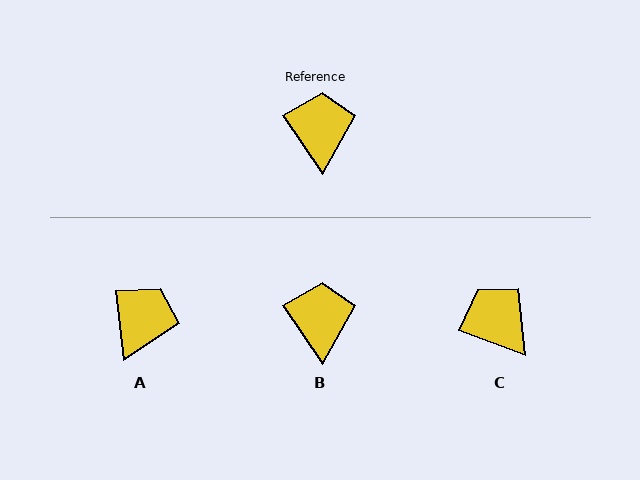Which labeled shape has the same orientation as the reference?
B.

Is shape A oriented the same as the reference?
No, it is off by about 27 degrees.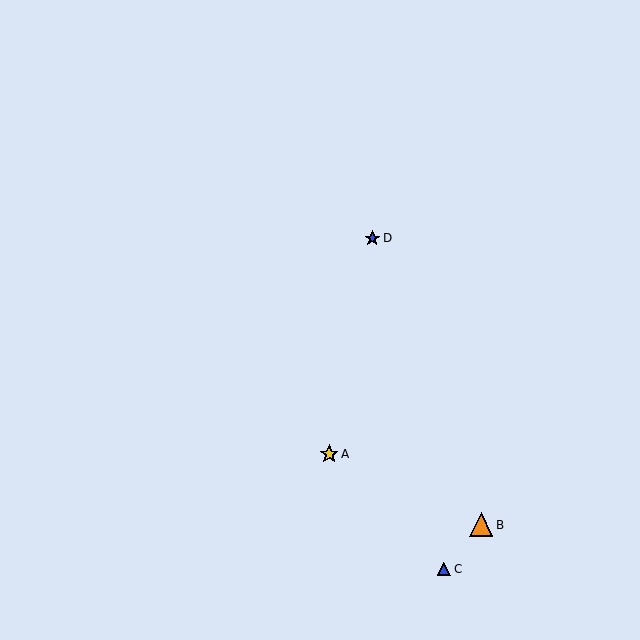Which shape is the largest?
The orange triangle (labeled B) is the largest.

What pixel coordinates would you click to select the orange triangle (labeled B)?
Click at (481, 525) to select the orange triangle B.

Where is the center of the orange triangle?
The center of the orange triangle is at (481, 525).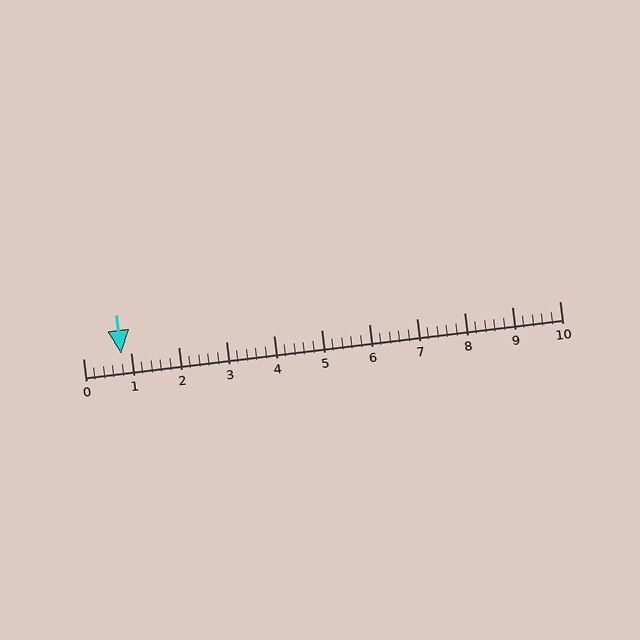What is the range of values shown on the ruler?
The ruler shows values from 0 to 10.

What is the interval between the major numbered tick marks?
The major tick marks are spaced 1 units apart.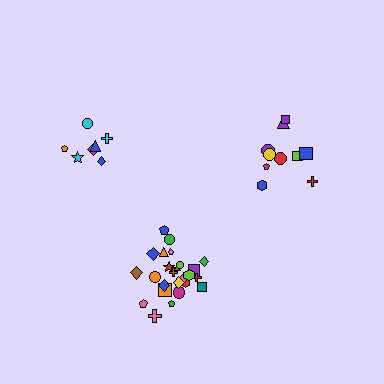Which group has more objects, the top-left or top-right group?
The top-right group.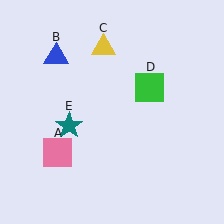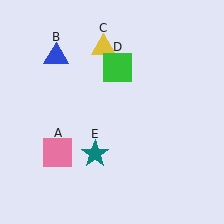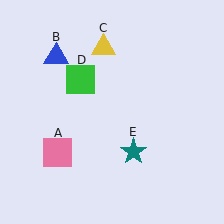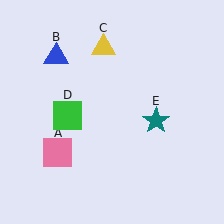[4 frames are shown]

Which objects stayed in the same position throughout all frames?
Pink square (object A) and blue triangle (object B) and yellow triangle (object C) remained stationary.